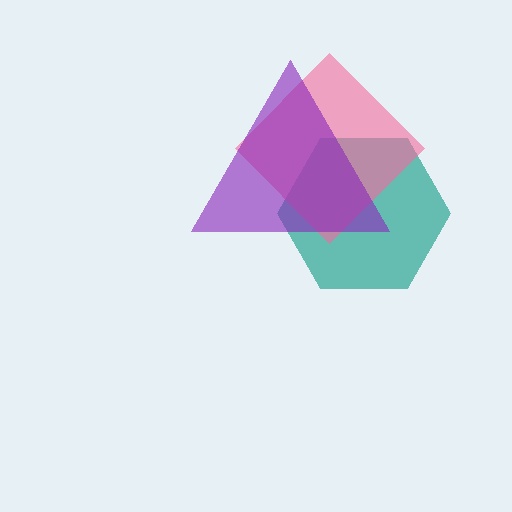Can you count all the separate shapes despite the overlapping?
Yes, there are 3 separate shapes.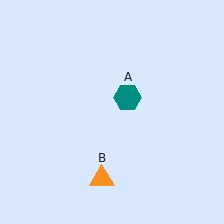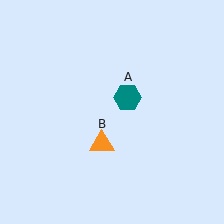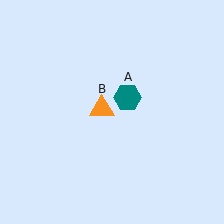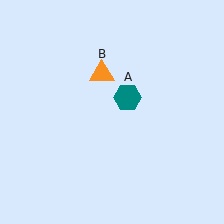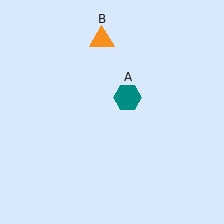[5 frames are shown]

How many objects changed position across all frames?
1 object changed position: orange triangle (object B).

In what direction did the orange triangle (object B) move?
The orange triangle (object B) moved up.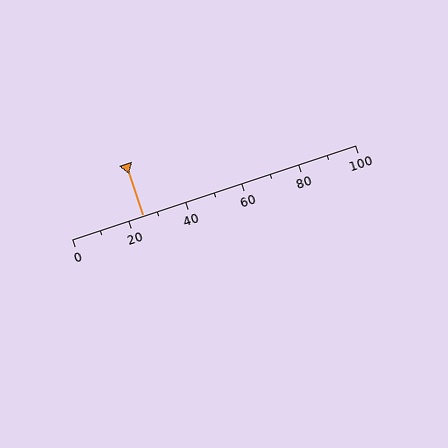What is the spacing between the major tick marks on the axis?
The major ticks are spaced 20 apart.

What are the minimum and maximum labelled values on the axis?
The axis runs from 0 to 100.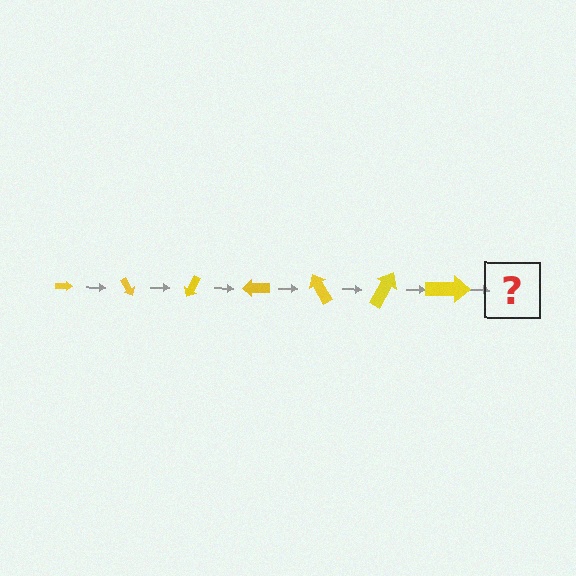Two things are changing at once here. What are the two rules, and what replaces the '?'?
The two rules are that the arrow grows larger each step and it rotates 60 degrees each step. The '?' should be an arrow, larger than the previous one and rotated 420 degrees from the start.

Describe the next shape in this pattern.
It should be an arrow, larger than the previous one and rotated 420 degrees from the start.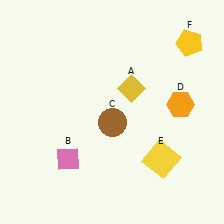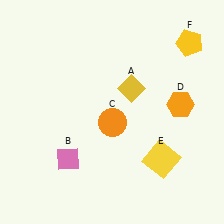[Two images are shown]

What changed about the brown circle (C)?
In Image 1, C is brown. In Image 2, it changed to orange.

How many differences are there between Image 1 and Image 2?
There is 1 difference between the two images.